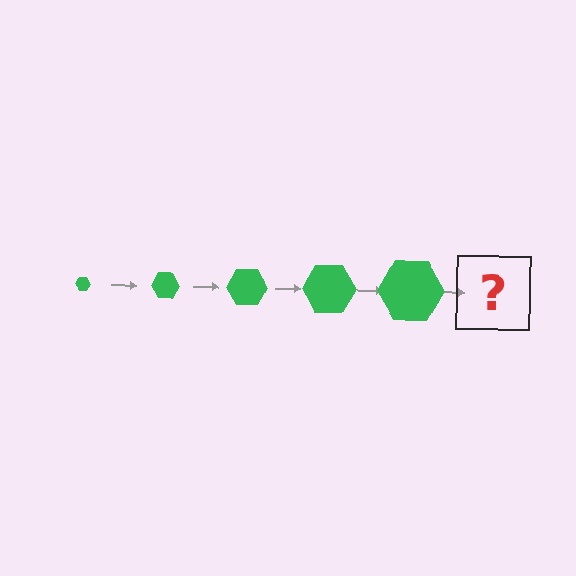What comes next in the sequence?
The next element should be a green hexagon, larger than the previous one.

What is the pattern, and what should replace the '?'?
The pattern is that the hexagon gets progressively larger each step. The '?' should be a green hexagon, larger than the previous one.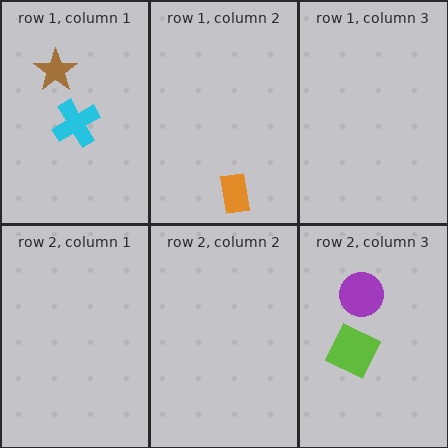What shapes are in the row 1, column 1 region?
The brown star, the cyan cross.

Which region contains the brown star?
The row 1, column 1 region.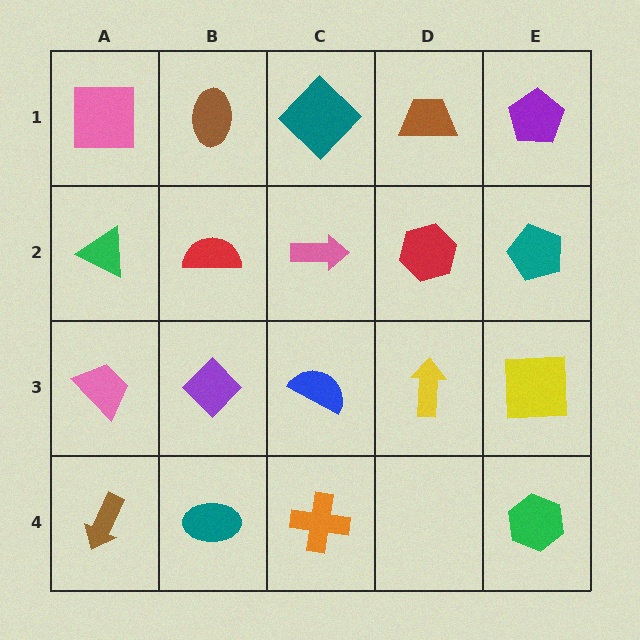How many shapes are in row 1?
5 shapes.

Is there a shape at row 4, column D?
No, that cell is empty.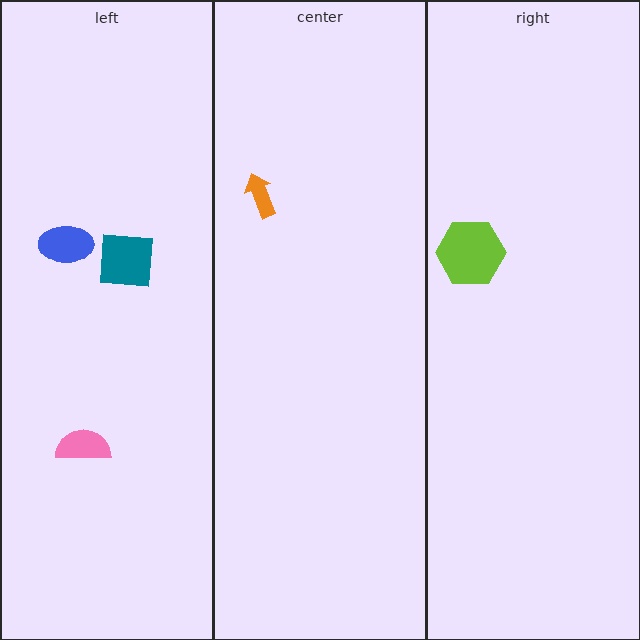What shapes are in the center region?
The orange arrow.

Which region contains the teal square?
The left region.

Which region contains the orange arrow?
The center region.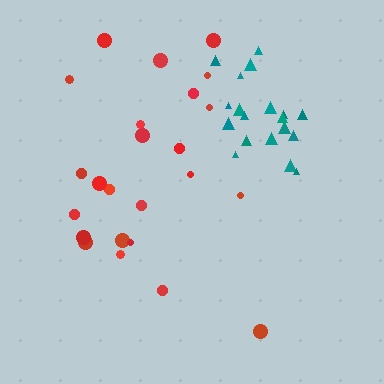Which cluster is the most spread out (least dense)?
Red.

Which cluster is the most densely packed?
Teal.